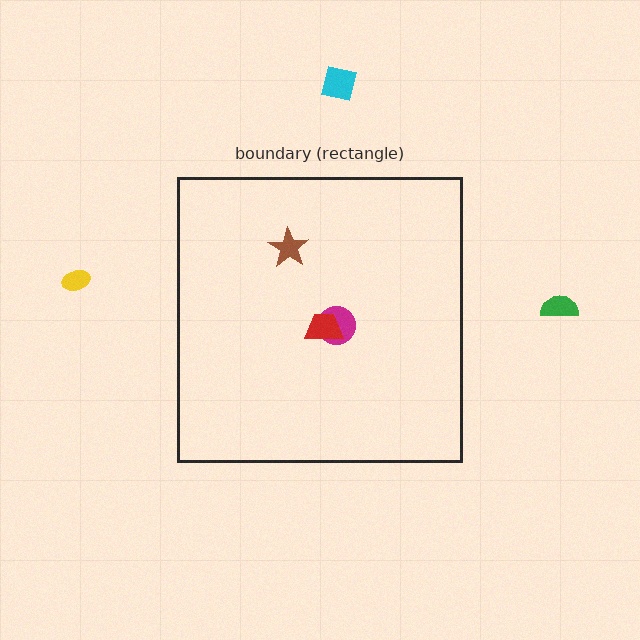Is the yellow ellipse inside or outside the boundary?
Outside.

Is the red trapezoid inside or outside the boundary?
Inside.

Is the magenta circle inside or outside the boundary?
Inside.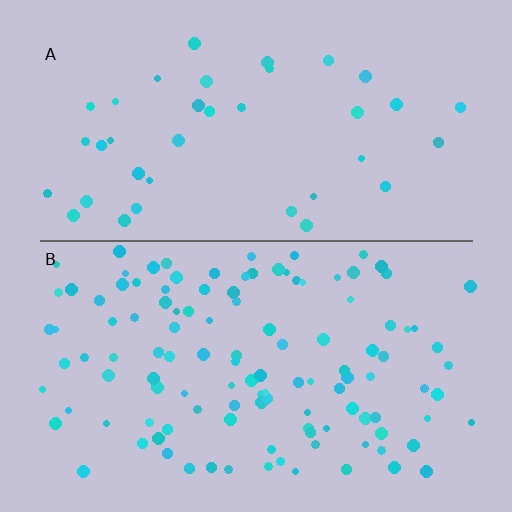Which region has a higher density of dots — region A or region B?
B (the bottom).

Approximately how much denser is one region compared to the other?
Approximately 3.1× — region B over region A.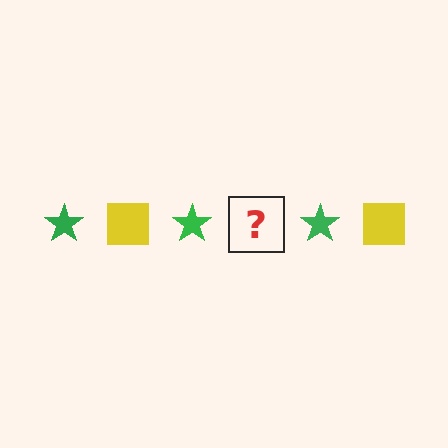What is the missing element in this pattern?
The missing element is a yellow square.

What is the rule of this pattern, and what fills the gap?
The rule is that the pattern alternates between green star and yellow square. The gap should be filled with a yellow square.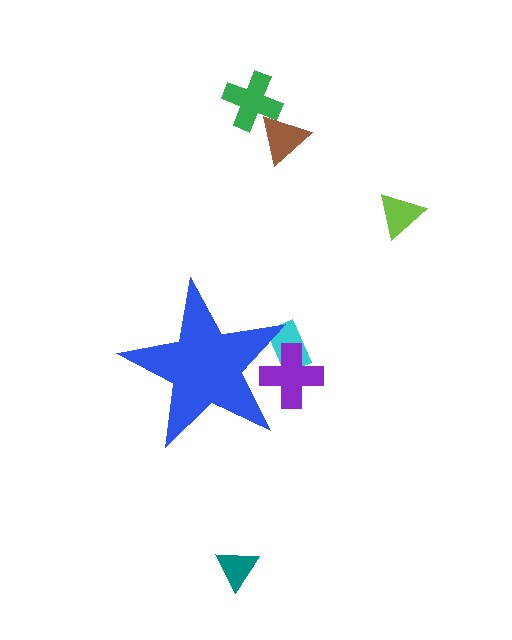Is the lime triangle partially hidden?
No, the lime triangle is fully visible.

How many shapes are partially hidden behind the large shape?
2 shapes are partially hidden.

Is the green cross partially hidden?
No, the green cross is fully visible.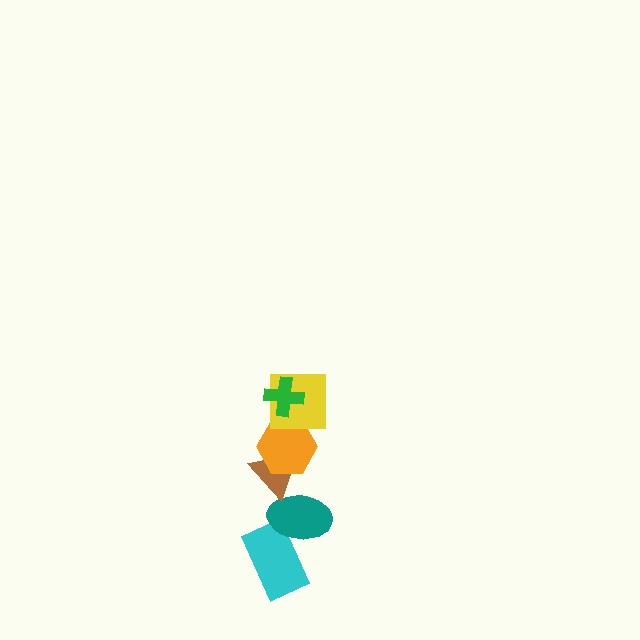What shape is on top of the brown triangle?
The orange hexagon is on top of the brown triangle.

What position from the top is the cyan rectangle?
The cyan rectangle is 6th from the top.